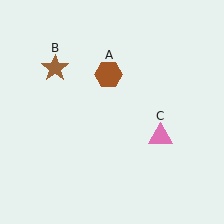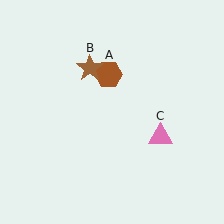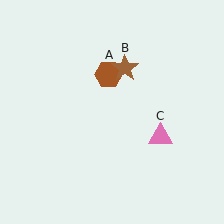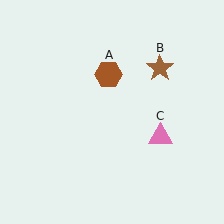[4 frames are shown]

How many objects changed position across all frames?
1 object changed position: brown star (object B).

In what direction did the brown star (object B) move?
The brown star (object B) moved right.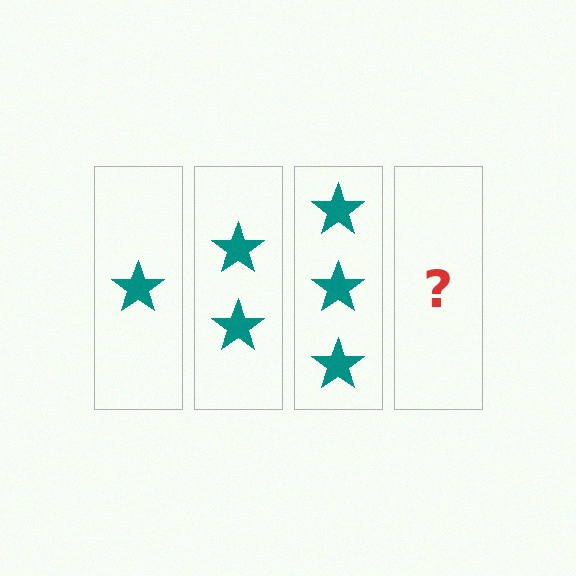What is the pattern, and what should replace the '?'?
The pattern is that each step adds one more star. The '?' should be 4 stars.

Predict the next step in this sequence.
The next step is 4 stars.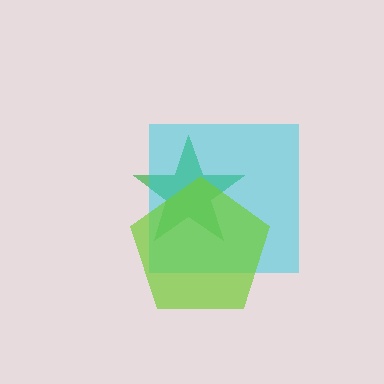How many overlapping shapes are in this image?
There are 3 overlapping shapes in the image.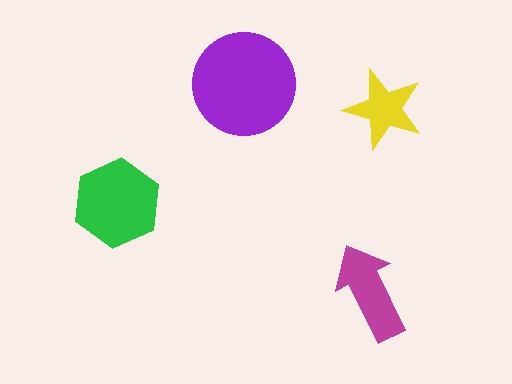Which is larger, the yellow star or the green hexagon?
The green hexagon.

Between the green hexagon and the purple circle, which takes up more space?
The purple circle.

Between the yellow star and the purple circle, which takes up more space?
The purple circle.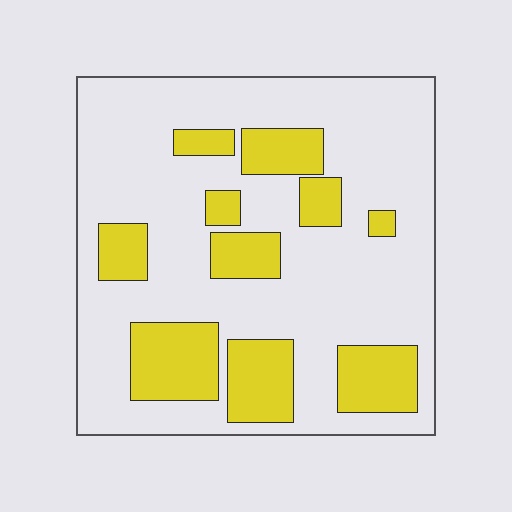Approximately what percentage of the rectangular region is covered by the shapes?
Approximately 25%.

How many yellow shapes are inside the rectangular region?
10.